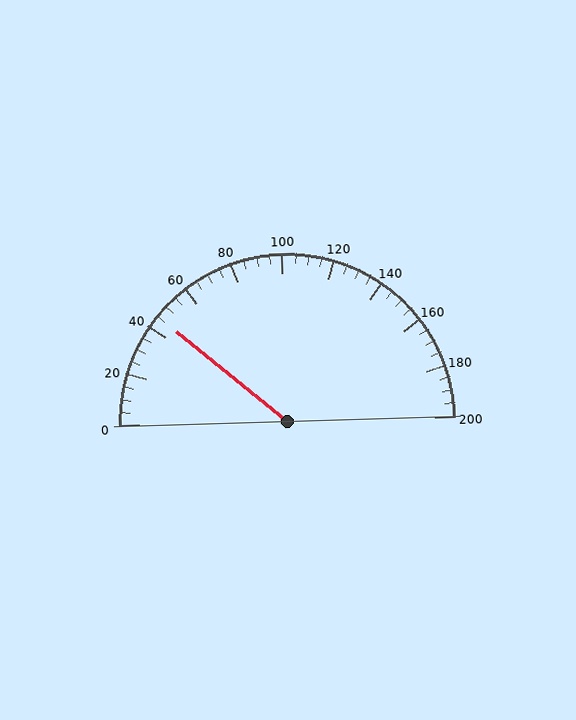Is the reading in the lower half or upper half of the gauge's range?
The reading is in the lower half of the range (0 to 200).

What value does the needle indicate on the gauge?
The needle indicates approximately 45.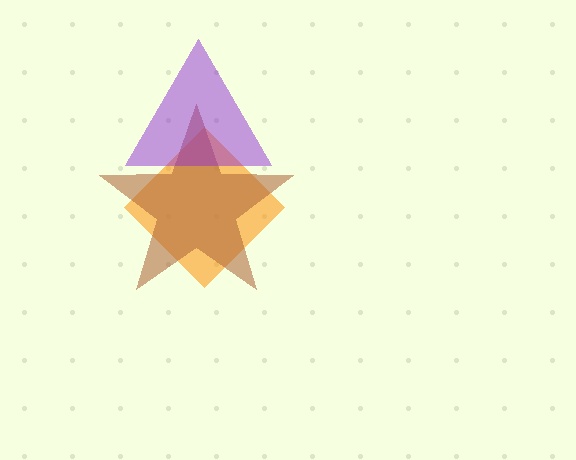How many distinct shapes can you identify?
There are 3 distinct shapes: an orange diamond, a brown star, a purple triangle.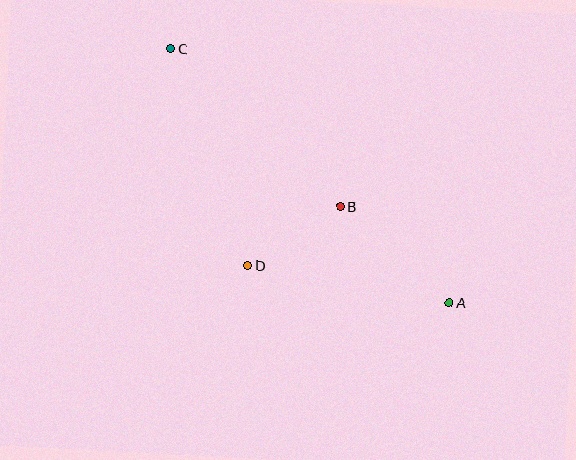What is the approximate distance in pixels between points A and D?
The distance between A and D is approximately 205 pixels.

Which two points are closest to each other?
Points B and D are closest to each other.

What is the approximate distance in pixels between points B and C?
The distance between B and C is approximately 232 pixels.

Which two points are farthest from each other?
Points A and C are farthest from each other.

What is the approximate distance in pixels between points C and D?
The distance between C and D is approximately 230 pixels.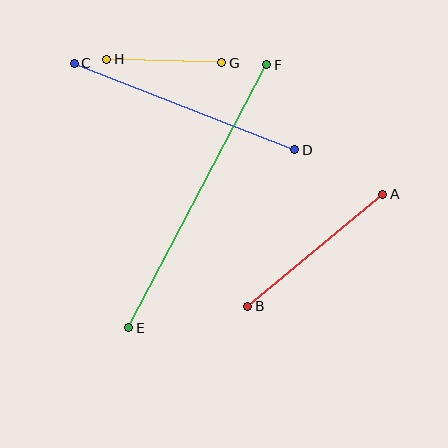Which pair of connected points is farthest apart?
Points E and F are farthest apart.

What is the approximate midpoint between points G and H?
The midpoint is at approximately (164, 61) pixels.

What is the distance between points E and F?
The distance is approximately 297 pixels.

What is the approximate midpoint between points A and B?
The midpoint is at approximately (315, 250) pixels.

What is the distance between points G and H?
The distance is approximately 115 pixels.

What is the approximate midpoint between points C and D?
The midpoint is at approximately (185, 106) pixels.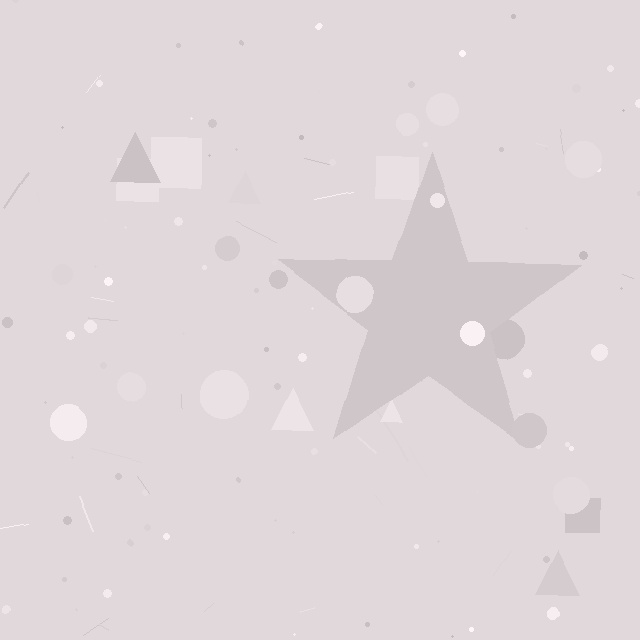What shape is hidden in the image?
A star is hidden in the image.